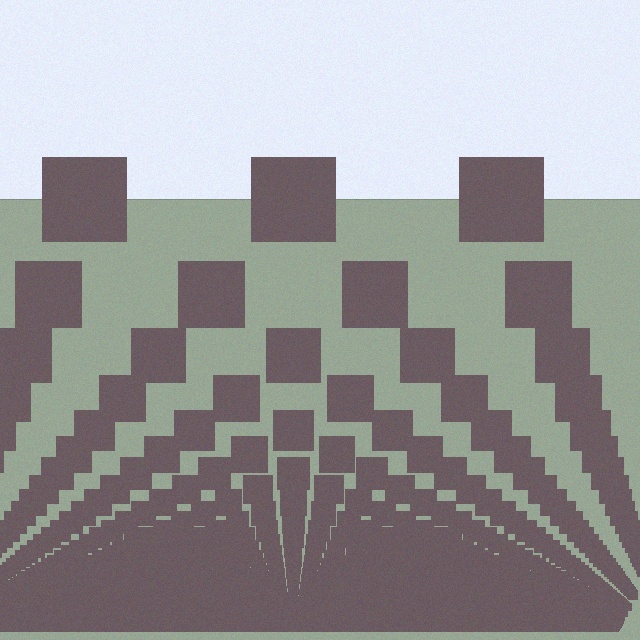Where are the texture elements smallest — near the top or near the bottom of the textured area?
Near the bottom.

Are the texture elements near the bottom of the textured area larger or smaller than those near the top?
Smaller. The gradient is inverted — elements near the bottom are smaller and denser.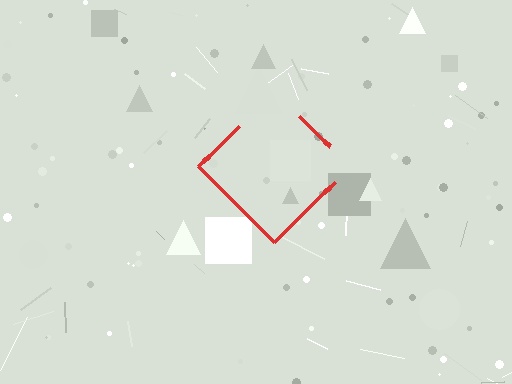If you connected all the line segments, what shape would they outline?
They would outline a diamond.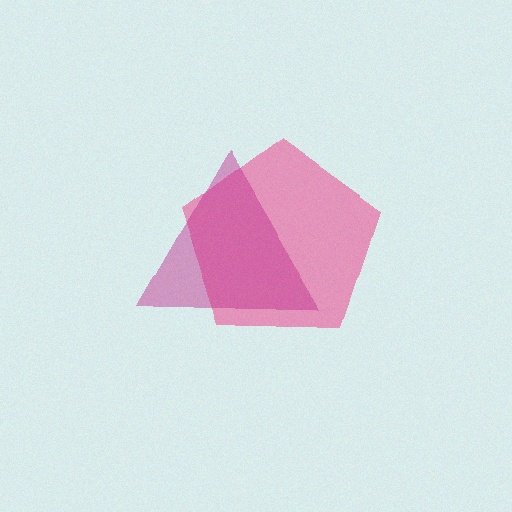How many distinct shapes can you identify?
There are 2 distinct shapes: a pink pentagon, a magenta triangle.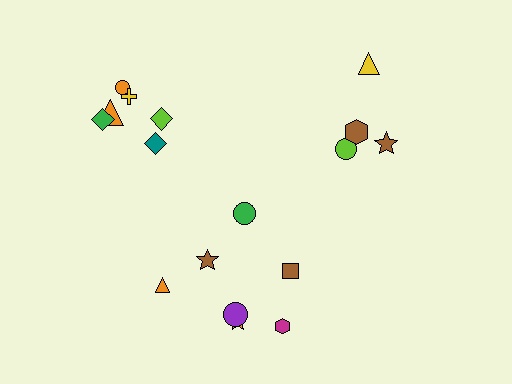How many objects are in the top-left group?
There are 6 objects.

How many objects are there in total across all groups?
There are 17 objects.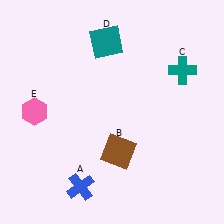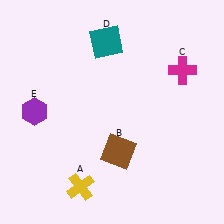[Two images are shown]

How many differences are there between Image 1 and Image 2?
There are 3 differences between the two images.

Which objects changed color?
A changed from blue to yellow. C changed from teal to magenta. E changed from pink to purple.